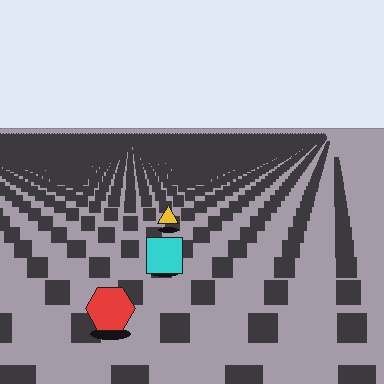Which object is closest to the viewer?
The red hexagon is closest. The texture marks near it are larger and more spread out.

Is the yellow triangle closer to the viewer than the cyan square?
No. The cyan square is closer — you can tell from the texture gradient: the ground texture is coarser near it.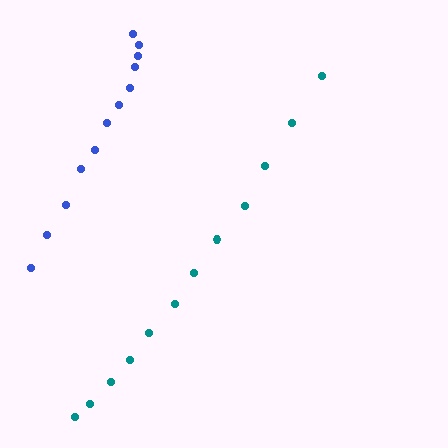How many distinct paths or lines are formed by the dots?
There are 2 distinct paths.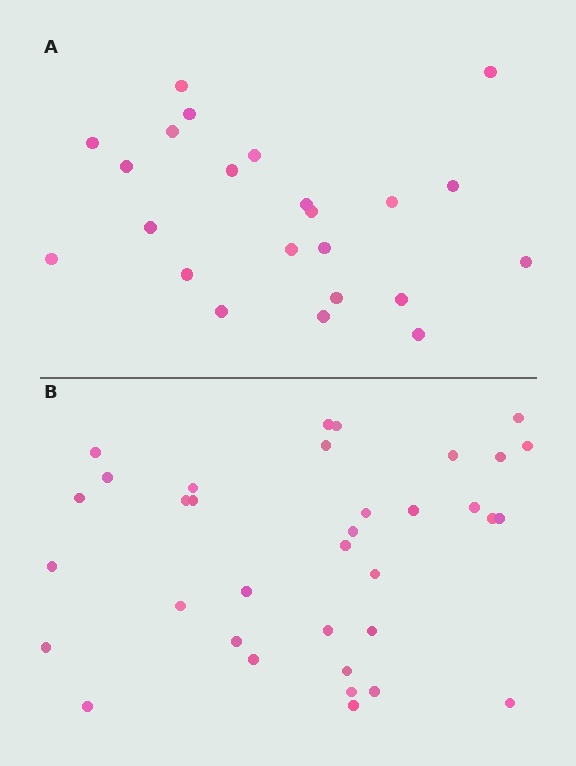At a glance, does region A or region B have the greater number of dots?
Region B (the bottom region) has more dots.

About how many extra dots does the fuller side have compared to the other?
Region B has roughly 12 or so more dots than region A.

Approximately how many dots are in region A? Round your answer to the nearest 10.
About 20 dots. (The exact count is 23, which rounds to 20.)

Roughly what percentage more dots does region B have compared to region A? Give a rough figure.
About 50% more.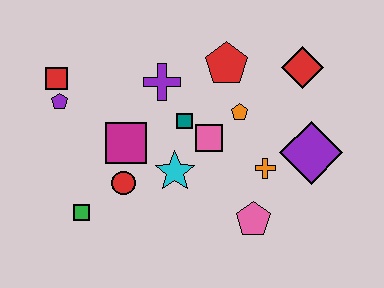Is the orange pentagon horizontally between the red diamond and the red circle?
Yes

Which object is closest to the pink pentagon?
The orange cross is closest to the pink pentagon.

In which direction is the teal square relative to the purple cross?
The teal square is below the purple cross.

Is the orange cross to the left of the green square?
No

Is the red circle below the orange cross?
Yes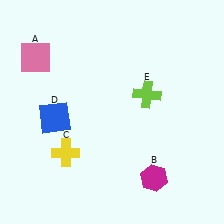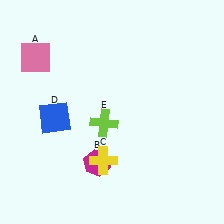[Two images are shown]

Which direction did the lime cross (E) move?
The lime cross (E) moved left.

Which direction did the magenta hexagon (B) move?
The magenta hexagon (B) moved left.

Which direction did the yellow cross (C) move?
The yellow cross (C) moved right.